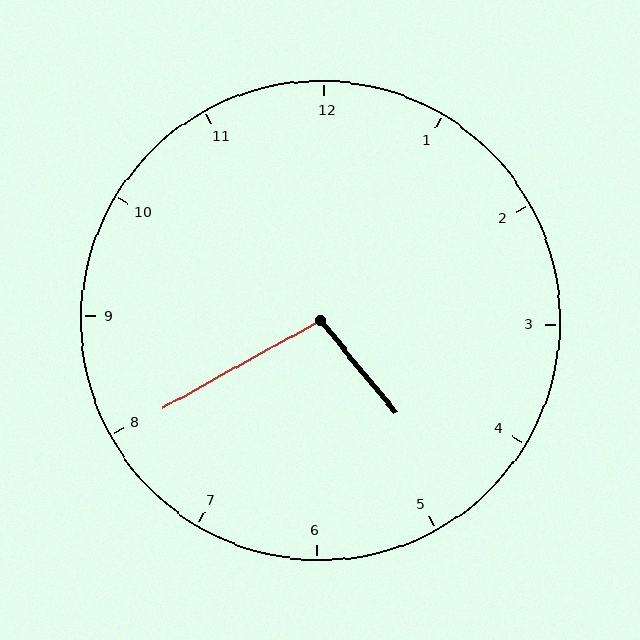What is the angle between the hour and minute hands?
Approximately 100 degrees.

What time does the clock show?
4:40.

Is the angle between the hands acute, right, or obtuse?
It is obtuse.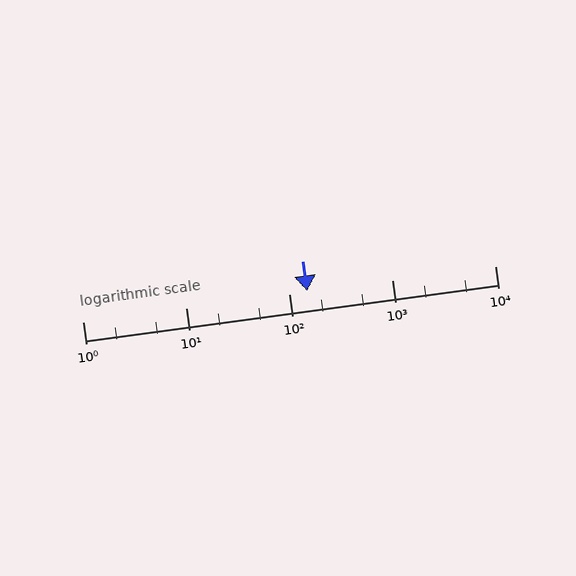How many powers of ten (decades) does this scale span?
The scale spans 4 decades, from 1 to 10000.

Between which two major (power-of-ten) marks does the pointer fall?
The pointer is between 100 and 1000.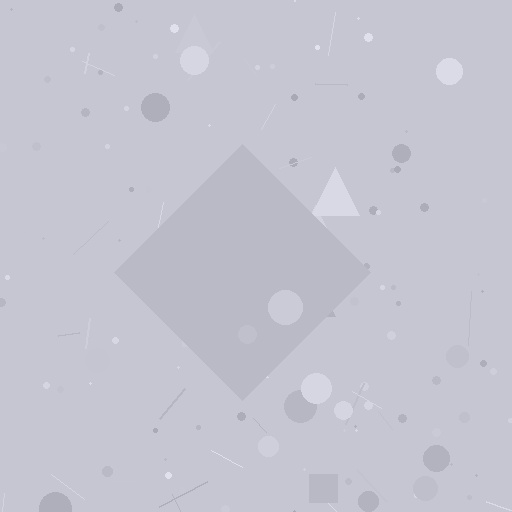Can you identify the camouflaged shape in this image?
The camouflaged shape is a diamond.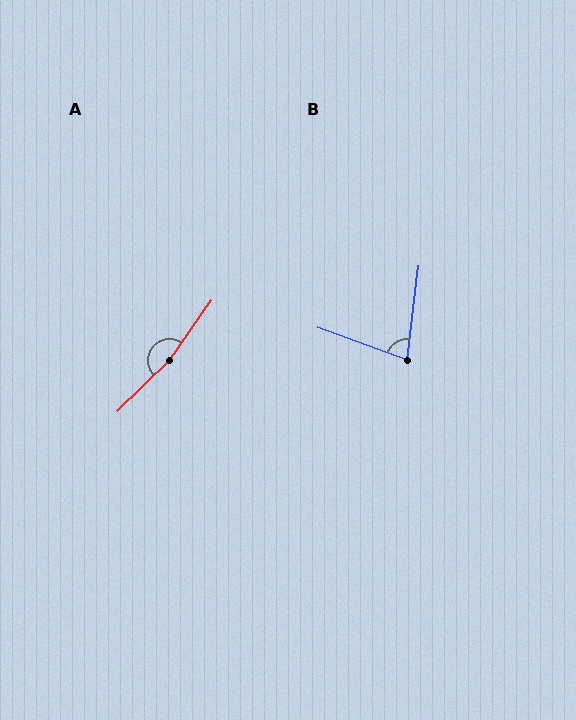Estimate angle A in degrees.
Approximately 170 degrees.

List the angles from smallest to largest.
B (78°), A (170°).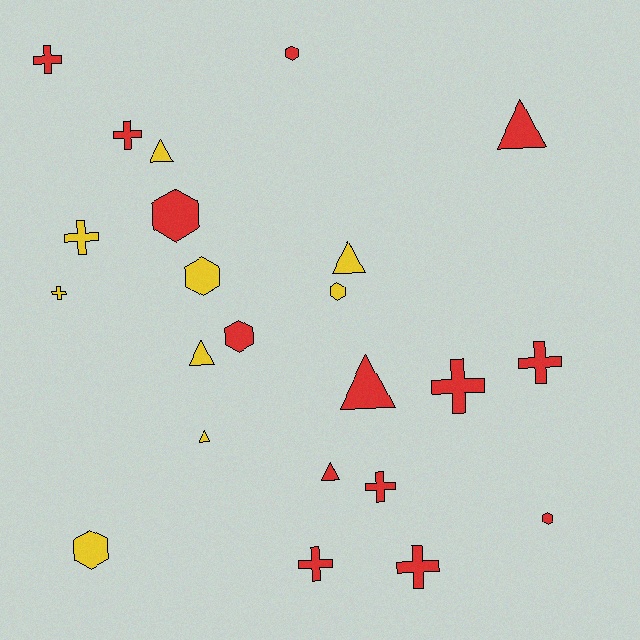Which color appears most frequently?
Red, with 14 objects.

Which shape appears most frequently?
Cross, with 9 objects.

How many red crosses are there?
There are 7 red crosses.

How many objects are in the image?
There are 23 objects.